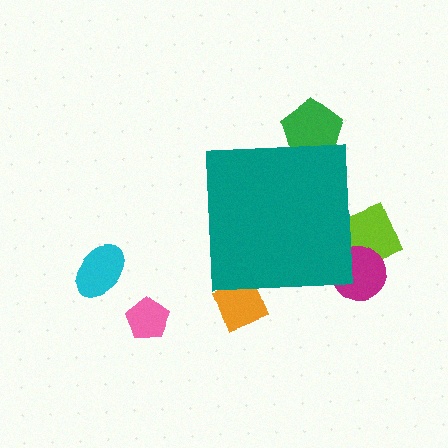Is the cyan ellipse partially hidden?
No, the cyan ellipse is fully visible.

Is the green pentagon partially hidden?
Yes, the green pentagon is partially hidden behind the teal square.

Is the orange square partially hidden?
Yes, the orange square is partially hidden behind the teal square.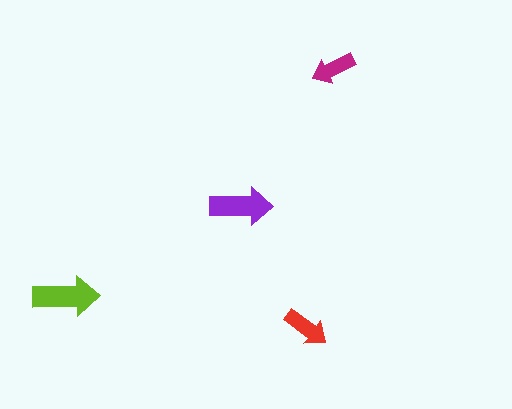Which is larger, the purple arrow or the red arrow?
The purple one.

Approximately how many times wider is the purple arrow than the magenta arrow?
About 1.5 times wider.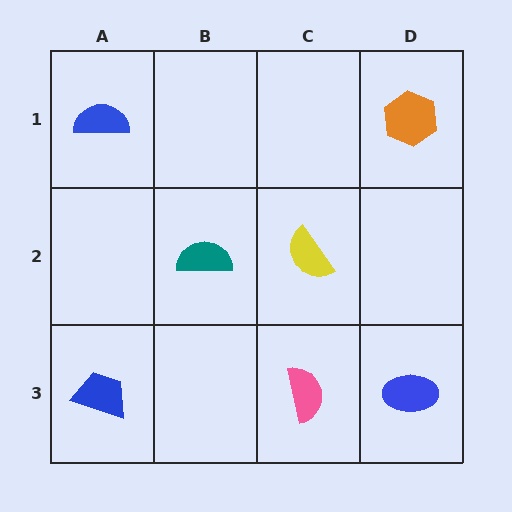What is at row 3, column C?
A pink semicircle.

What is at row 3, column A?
A blue trapezoid.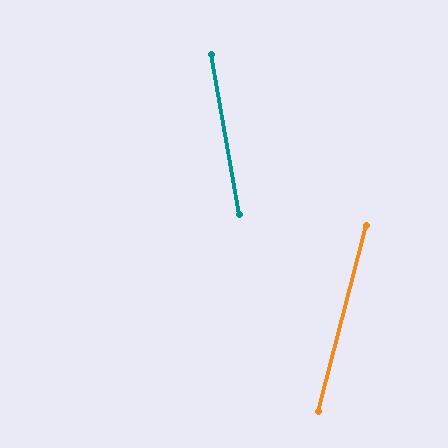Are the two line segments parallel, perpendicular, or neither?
Neither parallel nor perpendicular — they differ by about 24°.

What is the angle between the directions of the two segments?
Approximately 24 degrees.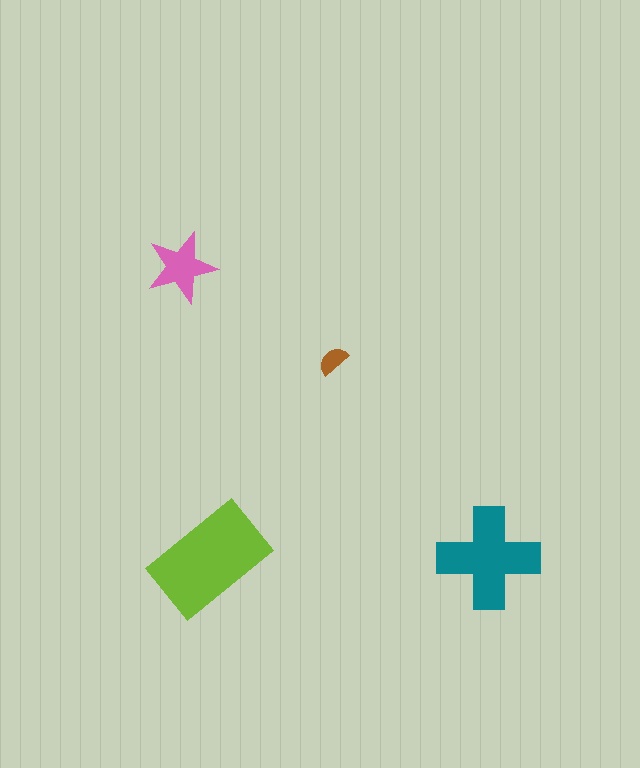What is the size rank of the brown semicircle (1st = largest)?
4th.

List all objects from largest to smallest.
The lime rectangle, the teal cross, the pink star, the brown semicircle.